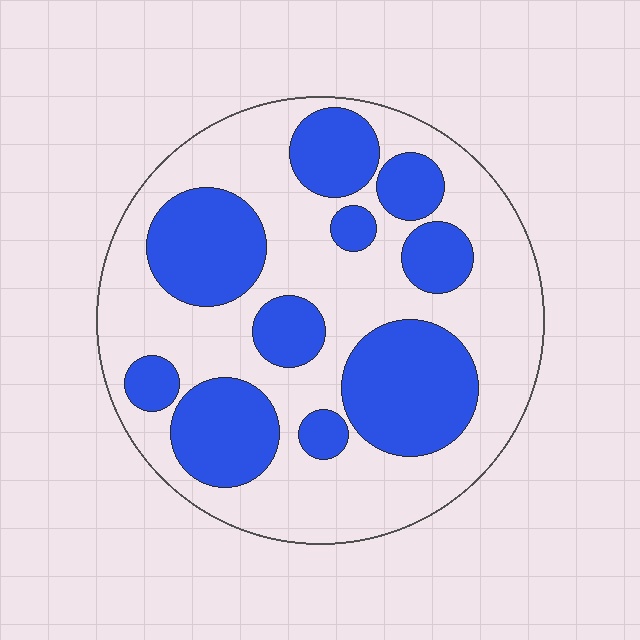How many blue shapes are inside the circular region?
10.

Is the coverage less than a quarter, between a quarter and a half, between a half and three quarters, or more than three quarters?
Between a quarter and a half.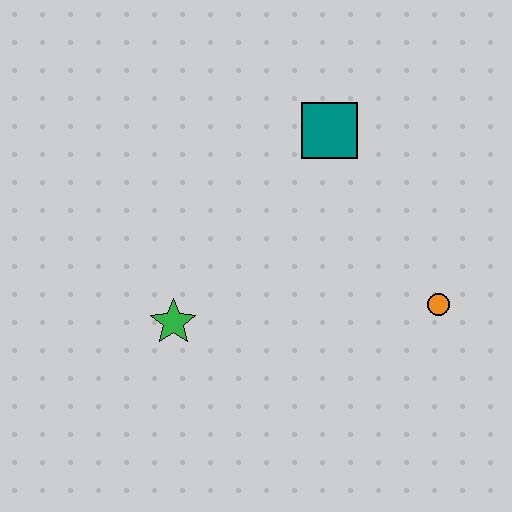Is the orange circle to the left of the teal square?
No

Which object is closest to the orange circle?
The teal square is closest to the orange circle.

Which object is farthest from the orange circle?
The green star is farthest from the orange circle.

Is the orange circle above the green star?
Yes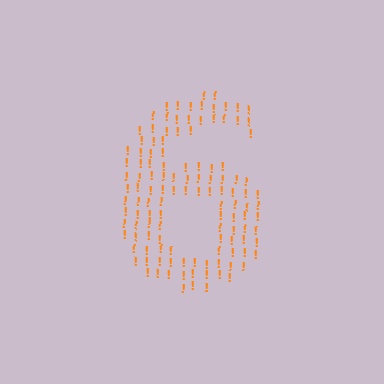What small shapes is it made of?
It is made of small exclamation marks.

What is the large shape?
The large shape is the digit 6.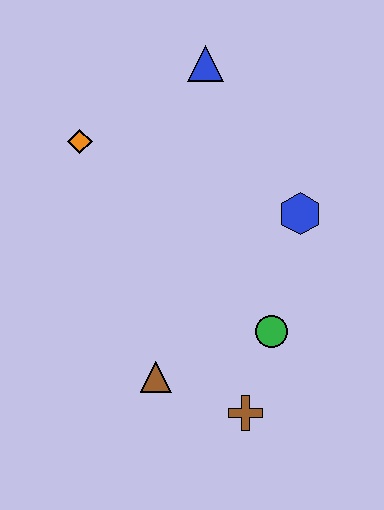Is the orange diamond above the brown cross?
Yes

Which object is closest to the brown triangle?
The brown cross is closest to the brown triangle.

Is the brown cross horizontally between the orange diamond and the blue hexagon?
Yes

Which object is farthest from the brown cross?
The blue triangle is farthest from the brown cross.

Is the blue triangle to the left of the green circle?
Yes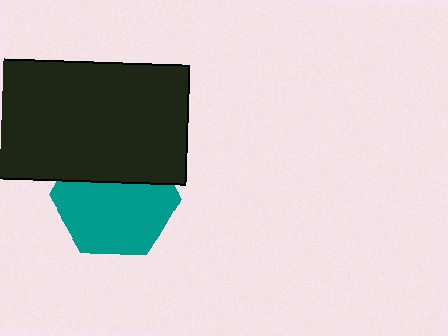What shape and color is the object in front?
The object in front is a black rectangle.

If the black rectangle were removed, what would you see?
You would see the complete teal hexagon.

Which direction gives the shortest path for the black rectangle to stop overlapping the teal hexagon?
Moving up gives the shortest separation.